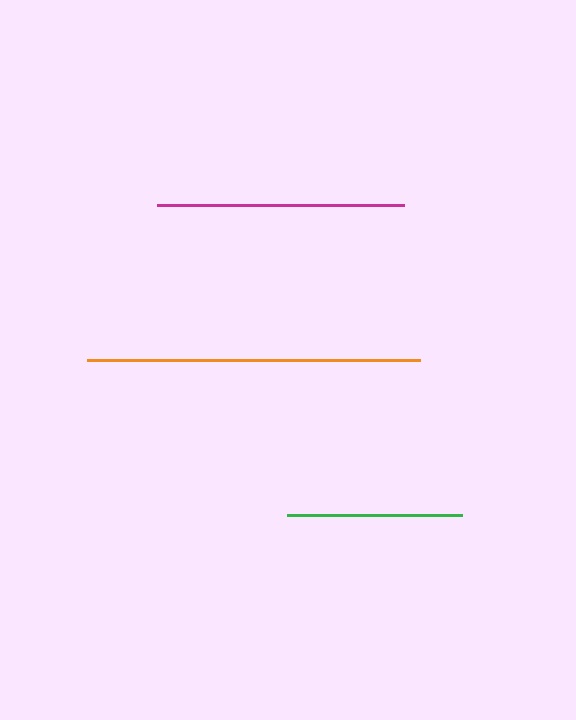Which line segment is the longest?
The orange line is the longest at approximately 333 pixels.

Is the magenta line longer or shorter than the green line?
The magenta line is longer than the green line.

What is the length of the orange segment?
The orange segment is approximately 333 pixels long.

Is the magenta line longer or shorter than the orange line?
The orange line is longer than the magenta line.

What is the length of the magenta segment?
The magenta segment is approximately 247 pixels long.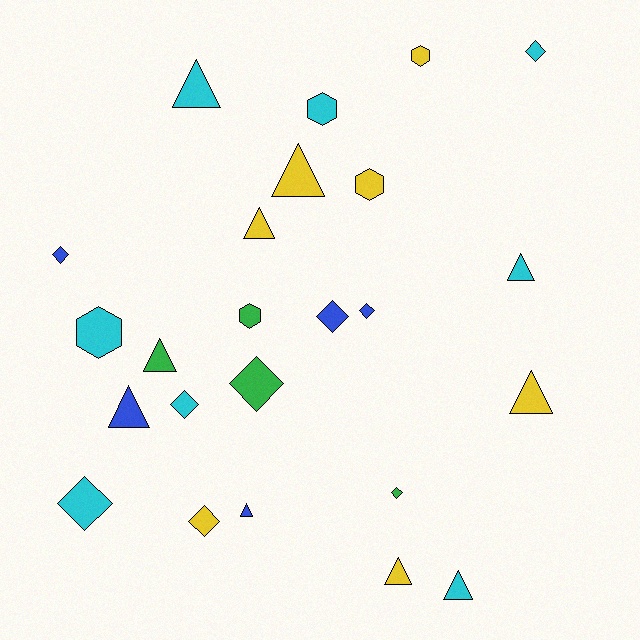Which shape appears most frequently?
Triangle, with 10 objects.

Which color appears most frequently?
Cyan, with 8 objects.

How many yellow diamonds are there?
There is 1 yellow diamond.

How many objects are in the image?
There are 24 objects.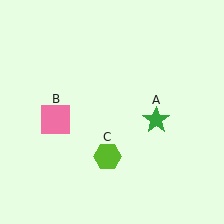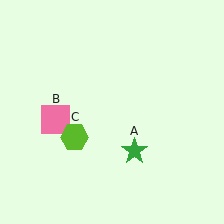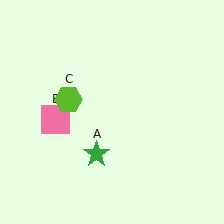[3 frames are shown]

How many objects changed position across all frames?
2 objects changed position: green star (object A), lime hexagon (object C).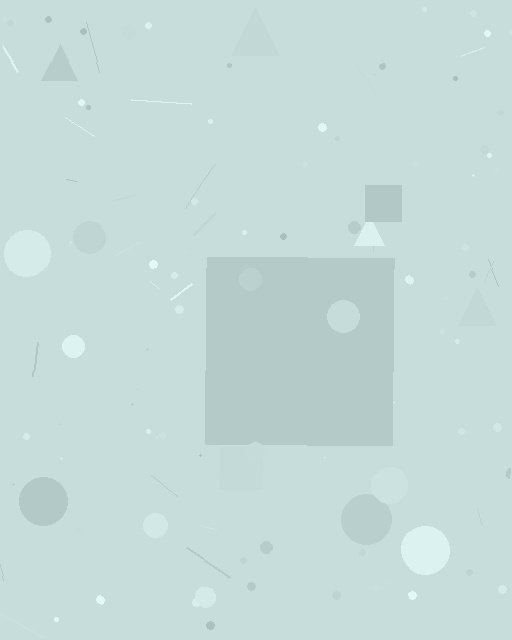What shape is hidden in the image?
A square is hidden in the image.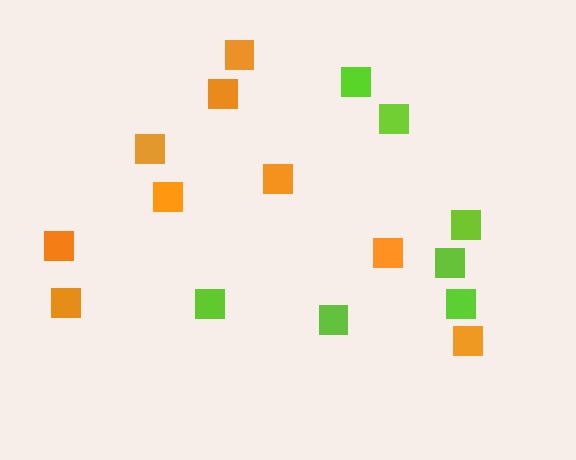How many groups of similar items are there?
There are 2 groups: one group of orange squares (9) and one group of lime squares (7).